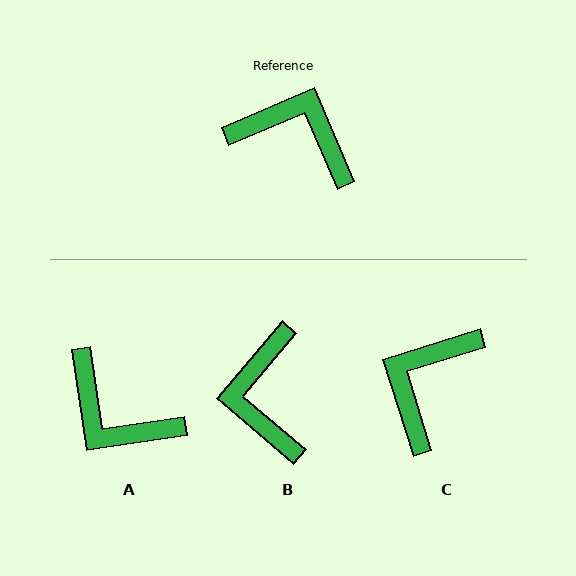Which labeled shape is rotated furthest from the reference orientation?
A, about 165 degrees away.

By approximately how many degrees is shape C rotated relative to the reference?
Approximately 84 degrees counter-clockwise.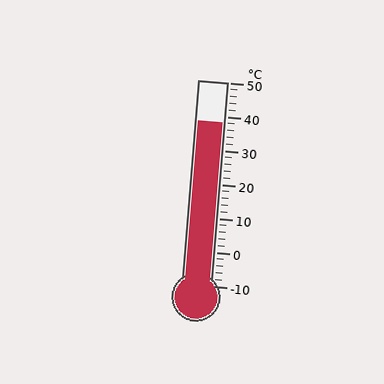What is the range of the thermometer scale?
The thermometer scale ranges from -10°C to 50°C.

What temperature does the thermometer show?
The thermometer shows approximately 38°C.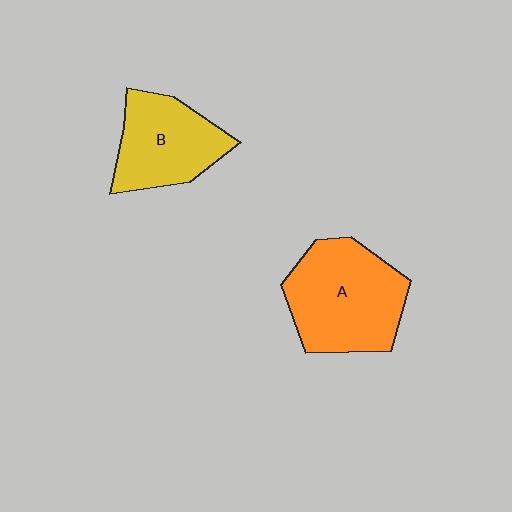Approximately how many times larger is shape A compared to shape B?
Approximately 1.3 times.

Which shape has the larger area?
Shape A (orange).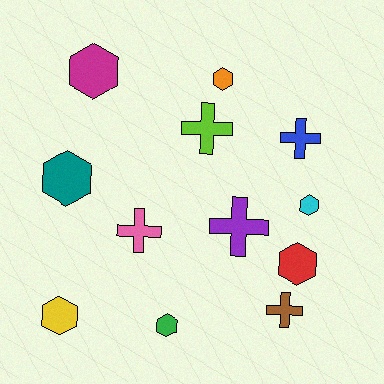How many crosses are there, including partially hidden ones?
There are 5 crosses.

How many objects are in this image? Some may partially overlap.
There are 12 objects.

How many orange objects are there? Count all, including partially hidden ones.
There is 1 orange object.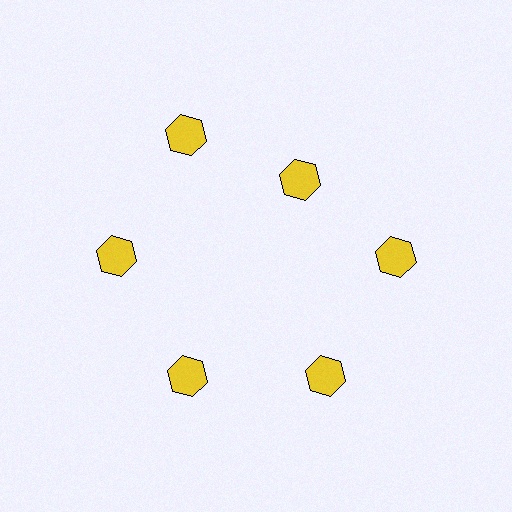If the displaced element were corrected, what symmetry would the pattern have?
It would have 6-fold rotational symmetry — the pattern would map onto itself every 60 degrees.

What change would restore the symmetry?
The symmetry would be restored by moving it outward, back onto the ring so that all 6 hexagons sit at equal angles and equal distance from the center.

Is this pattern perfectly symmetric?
No. The 6 yellow hexagons are arranged in a ring, but one element near the 1 o'clock position is pulled inward toward the center, breaking the 6-fold rotational symmetry.